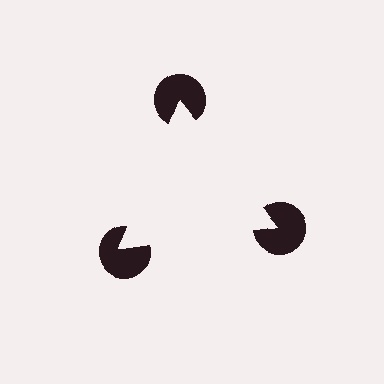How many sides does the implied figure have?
3 sides.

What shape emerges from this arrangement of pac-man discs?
An illusory triangle — its edges are inferred from the aligned wedge cuts in the pac-man discs, not physically drawn.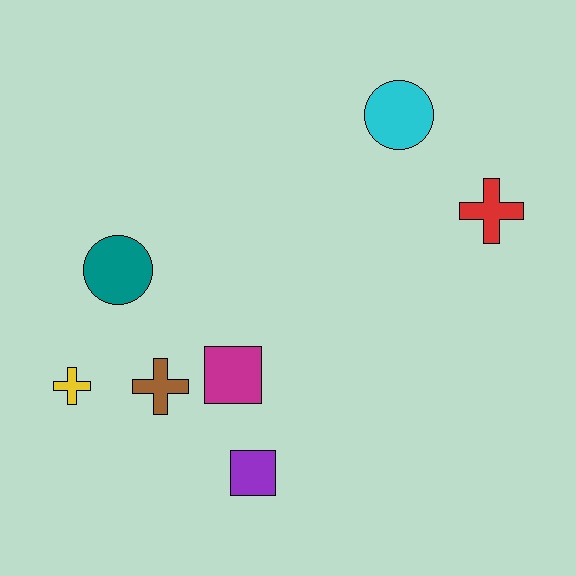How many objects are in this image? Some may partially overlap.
There are 7 objects.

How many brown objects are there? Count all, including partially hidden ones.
There is 1 brown object.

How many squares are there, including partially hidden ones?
There are 2 squares.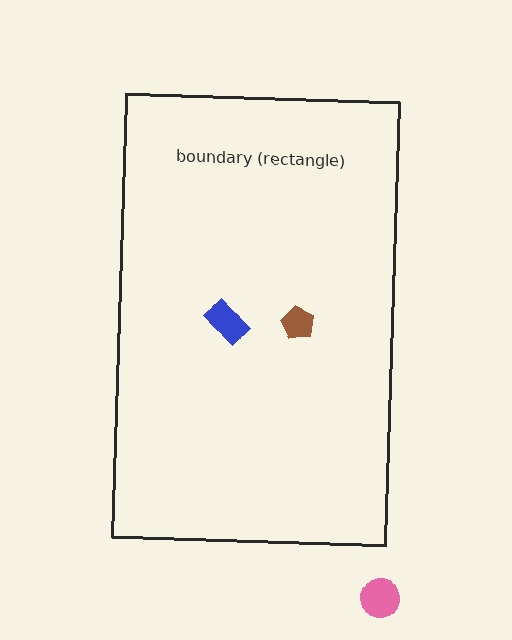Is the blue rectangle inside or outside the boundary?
Inside.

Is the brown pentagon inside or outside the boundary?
Inside.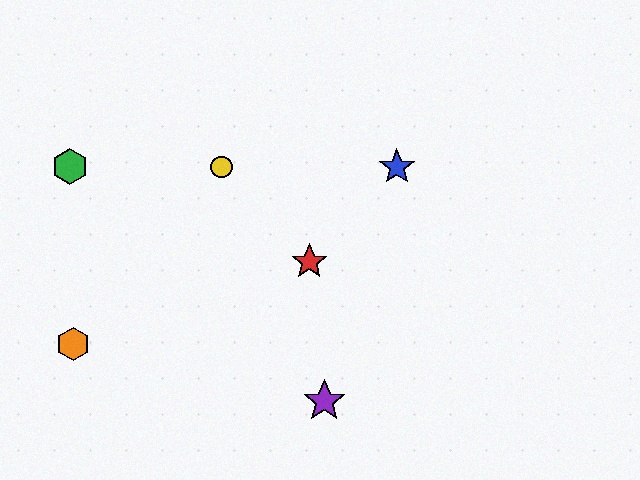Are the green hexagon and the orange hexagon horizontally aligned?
No, the green hexagon is at y≈167 and the orange hexagon is at y≈344.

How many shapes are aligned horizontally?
3 shapes (the blue star, the green hexagon, the yellow circle) are aligned horizontally.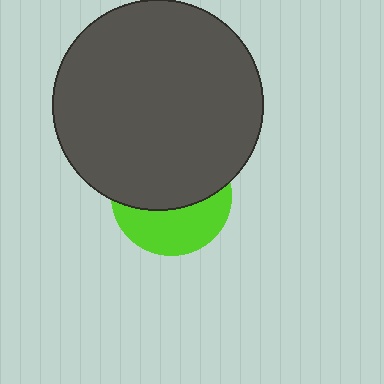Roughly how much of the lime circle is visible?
A small part of it is visible (roughly 42%).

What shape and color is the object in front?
The object in front is a dark gray circle.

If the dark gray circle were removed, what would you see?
You would see the complete lime circle.